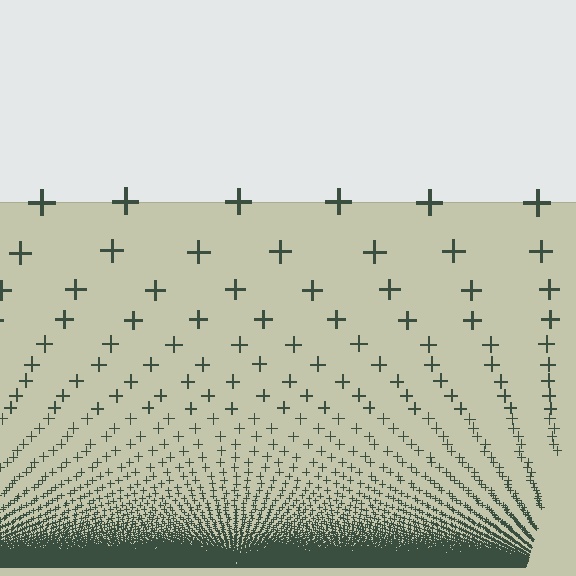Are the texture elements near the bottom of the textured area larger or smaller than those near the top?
Smaller. The gradient is inverted — elements near the bottom are smaller and denser.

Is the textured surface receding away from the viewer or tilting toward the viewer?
The surface appears to tilt toward the viewer. Texture elements get larger and sparser toward the top.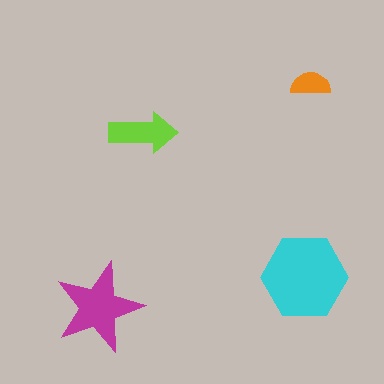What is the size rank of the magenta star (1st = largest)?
2nd.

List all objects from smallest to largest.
The orange semicircle, the lime arrow, the magenta star, the cyan hexagon.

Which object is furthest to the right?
The orange semicircle is rightmost.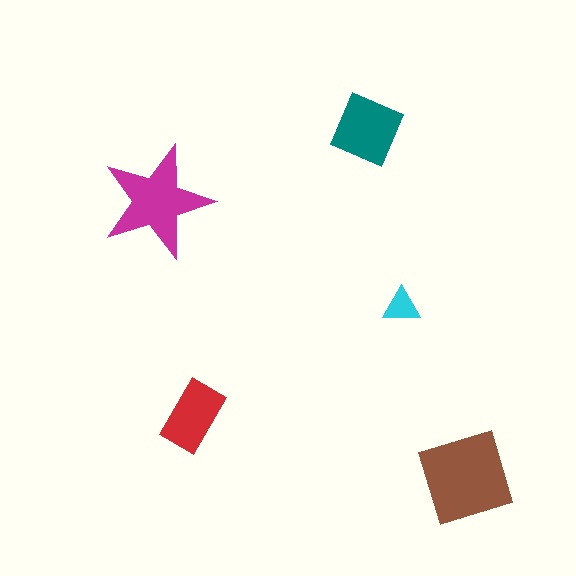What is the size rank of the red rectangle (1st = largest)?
4th.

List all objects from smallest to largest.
The cyan triangle, the red rectangle, the teal diamond, the magenta star, the brown square.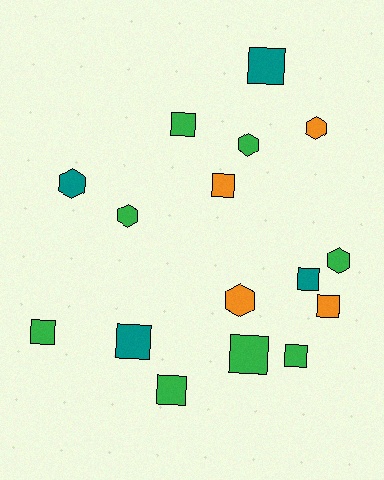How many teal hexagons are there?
There is 1 teal hexagon.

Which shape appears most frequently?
Square, with 10 objects.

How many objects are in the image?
There are 16 objects.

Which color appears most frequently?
Green, with 8 objects.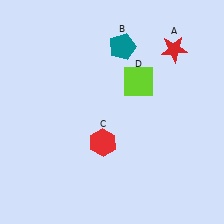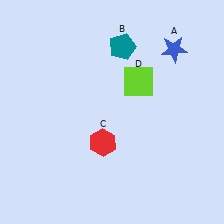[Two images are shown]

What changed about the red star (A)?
In Image 1, A is red. In Image 2, it changed to blue.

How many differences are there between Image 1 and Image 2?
There is 1 difference between the two images.